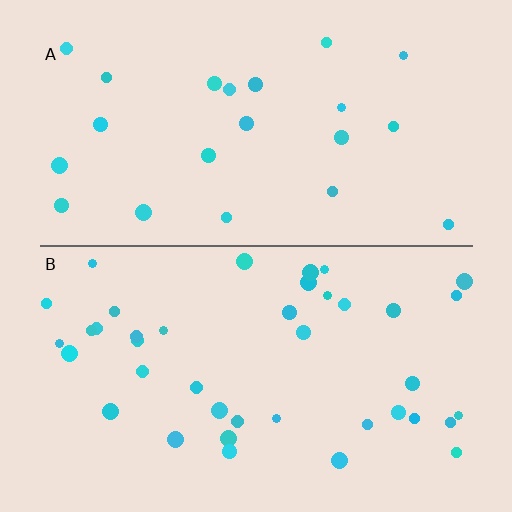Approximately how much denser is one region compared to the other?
Approximately 1.8× — region B over region A.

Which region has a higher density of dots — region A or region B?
B (the bottom).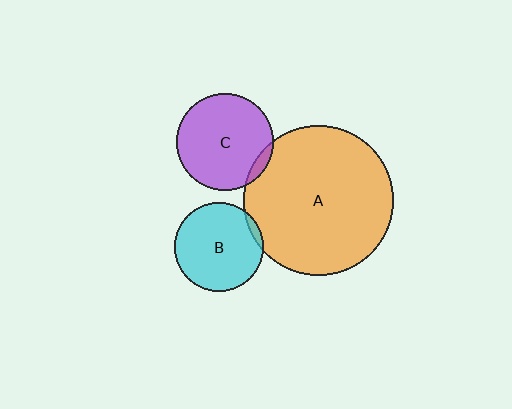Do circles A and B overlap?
Yes.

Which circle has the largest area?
Circle A (orange).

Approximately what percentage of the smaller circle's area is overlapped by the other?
Approximately 5%.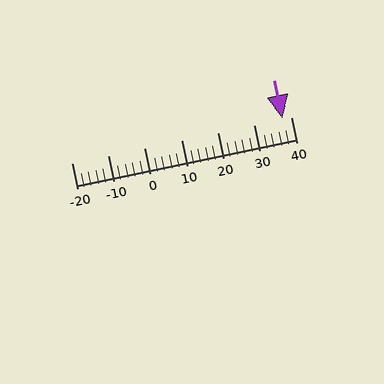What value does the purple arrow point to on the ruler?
The purple arrow points to approximately 38.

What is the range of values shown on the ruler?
The ruler shows values from -20 to 40.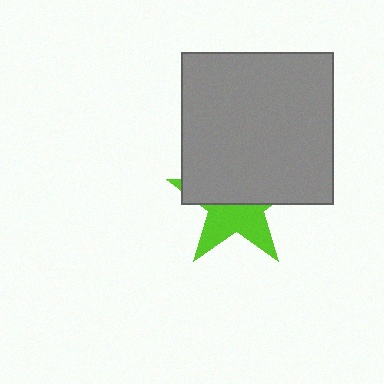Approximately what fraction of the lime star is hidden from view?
Roughly 56% of the lime star is hidden behind the gray square.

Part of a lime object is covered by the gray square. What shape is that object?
It is a star.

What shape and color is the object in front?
The object in front is a gray square.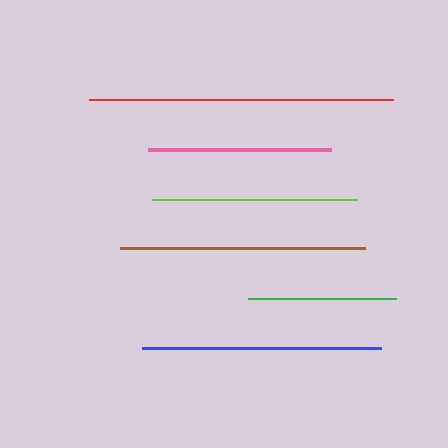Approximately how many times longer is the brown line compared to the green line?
The brown line is approximately 1.6 times the length of the green line.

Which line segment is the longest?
The red line is the longest at approximately 304 pixels.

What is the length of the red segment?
The red segment is approximately 304 pixels long.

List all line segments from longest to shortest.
From longest to shortest: red, brown, blue, lime, pink, green.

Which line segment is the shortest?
The green line is the shortest at approximately 149 pixels.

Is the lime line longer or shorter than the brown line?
The brown line is longer than the lime line.